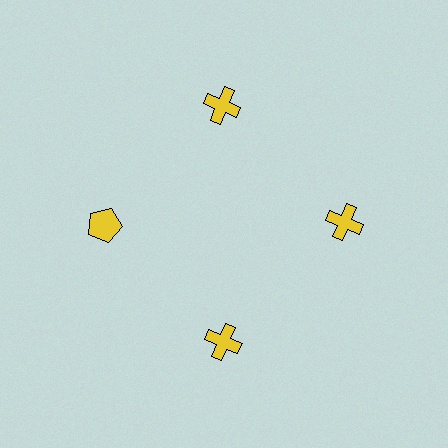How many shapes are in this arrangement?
There are 4 shapes arranged in a ring pattern.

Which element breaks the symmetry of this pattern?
The yellow pentagon at roughly the 9 o'clock position breaks the symmetry. All other shapes are yellow crosses.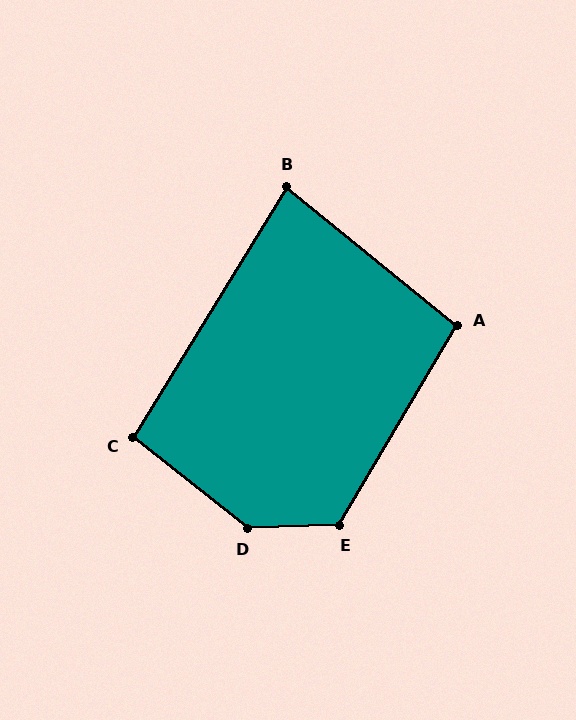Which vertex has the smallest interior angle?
B, at approximately 82 degrees.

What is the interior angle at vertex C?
Approximately 97 degrees (obtuse).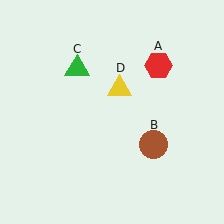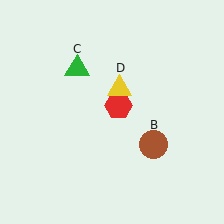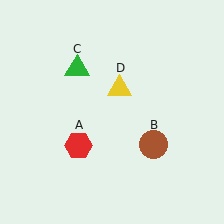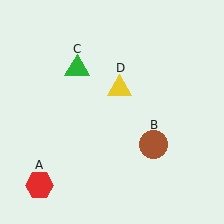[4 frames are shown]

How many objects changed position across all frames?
1 object changed position: red hexagon (object A).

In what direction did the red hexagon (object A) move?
The red hexagon (object A) moved down and to the left.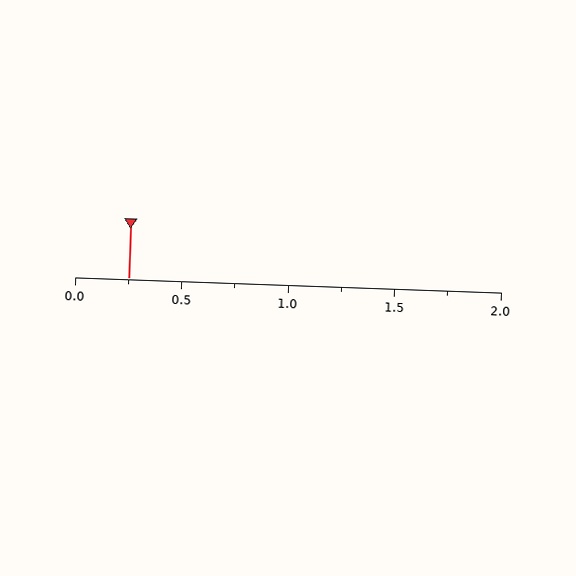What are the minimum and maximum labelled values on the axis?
The axis runs from 0.0 to 2.0.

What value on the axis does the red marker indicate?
The marker indicates approximately 0.25.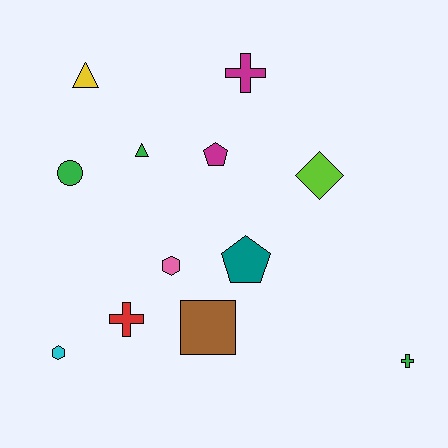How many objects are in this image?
There are 12 objects.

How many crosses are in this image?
There are 3 crosses.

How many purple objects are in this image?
There are no purple objects.